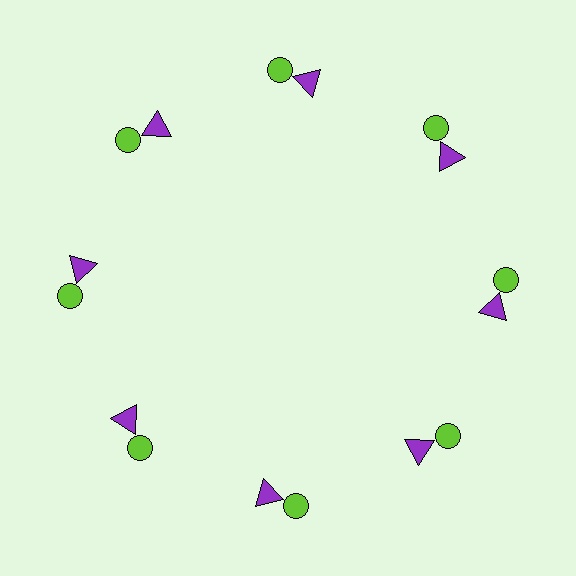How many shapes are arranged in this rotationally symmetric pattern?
There are 16 shapes, arranged in 8 groups of 2.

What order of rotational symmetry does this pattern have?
This pattern has 8-fold rotational symmetry.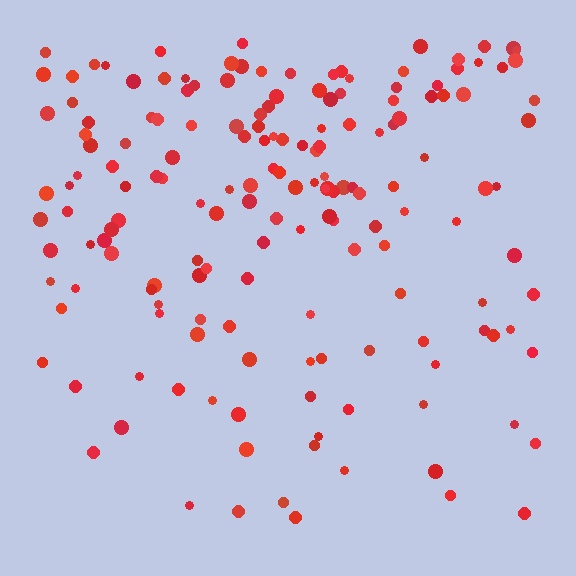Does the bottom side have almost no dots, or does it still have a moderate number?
Still a moderate number, just noticeably fewer than the top.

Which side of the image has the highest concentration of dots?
The top.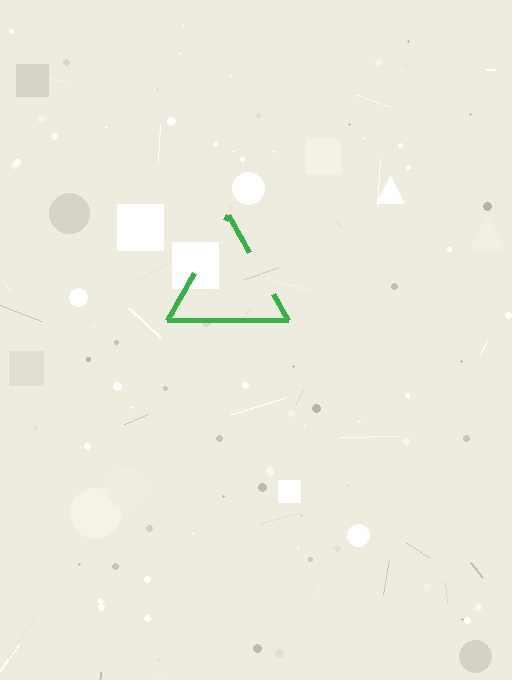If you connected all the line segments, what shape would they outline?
They would outline a triangle.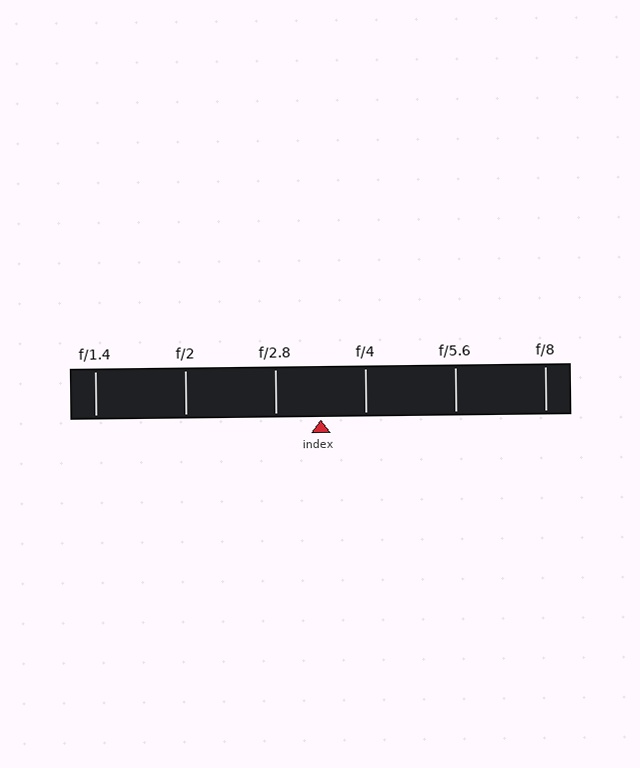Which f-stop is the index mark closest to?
The index mark is closest to f/4.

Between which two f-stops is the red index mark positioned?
The index mark is between f/2.8 and f/4.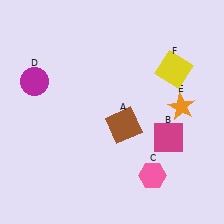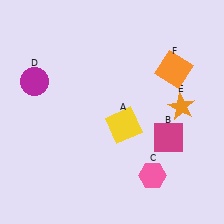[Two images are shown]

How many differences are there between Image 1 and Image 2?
There are 2 differences between the two images.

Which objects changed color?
A changed from brown to yellow. F changed from yellow to orange.